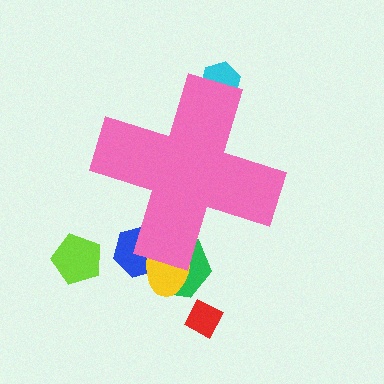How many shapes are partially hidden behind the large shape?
4 shapes are partially hidden.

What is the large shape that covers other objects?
A pink cross.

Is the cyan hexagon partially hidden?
Yes, the cyan hexagon is partially hidden behind the pink cross.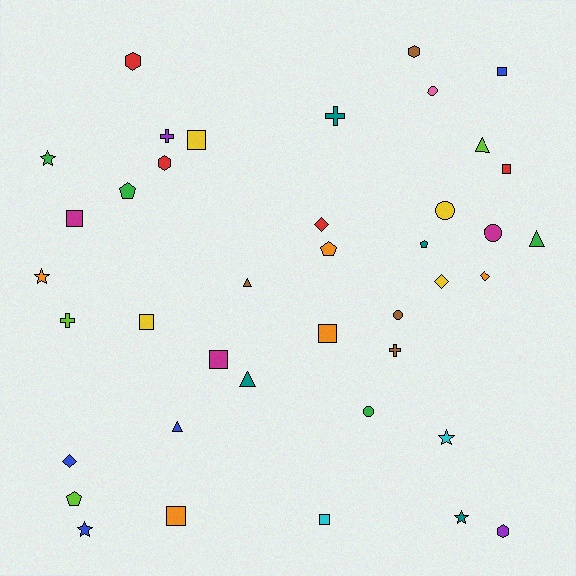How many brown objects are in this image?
There are 4 brown objects.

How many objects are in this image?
There are 40 objects.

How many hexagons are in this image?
There are 4 hexagons.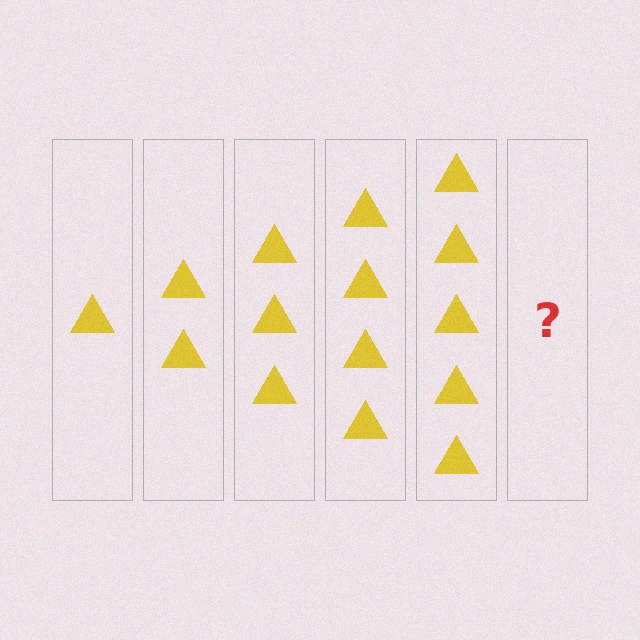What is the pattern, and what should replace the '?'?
The pattern is that each step adds one more triangle. The '?' should be 6 triangles.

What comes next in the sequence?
The next element should be 6 triangles.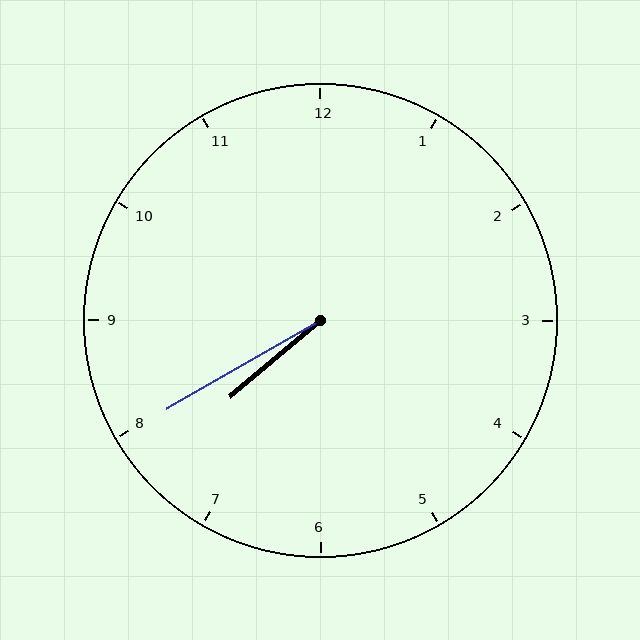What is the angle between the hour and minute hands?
Approximately 10 degrees.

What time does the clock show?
7:40.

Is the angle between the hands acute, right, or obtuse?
It is acute.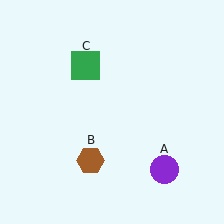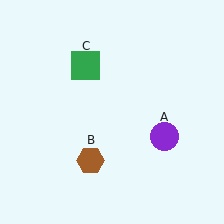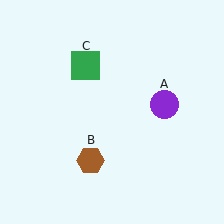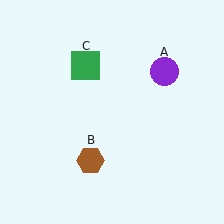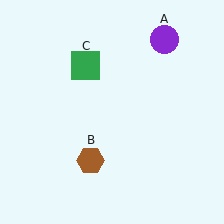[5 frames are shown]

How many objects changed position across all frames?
1 object changed position: purple circle (object A).